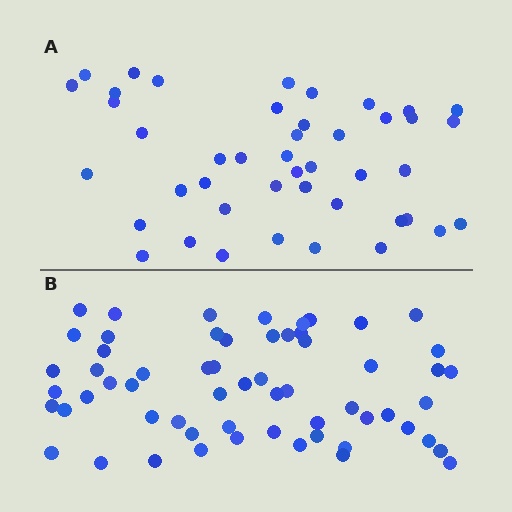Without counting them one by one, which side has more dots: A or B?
Region B (the bottom region) has more dots.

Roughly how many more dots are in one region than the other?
Region B has approximately 15 more dots than region A.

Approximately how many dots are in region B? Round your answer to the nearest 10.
About 60 dots.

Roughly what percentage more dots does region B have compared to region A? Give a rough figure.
About 35% more.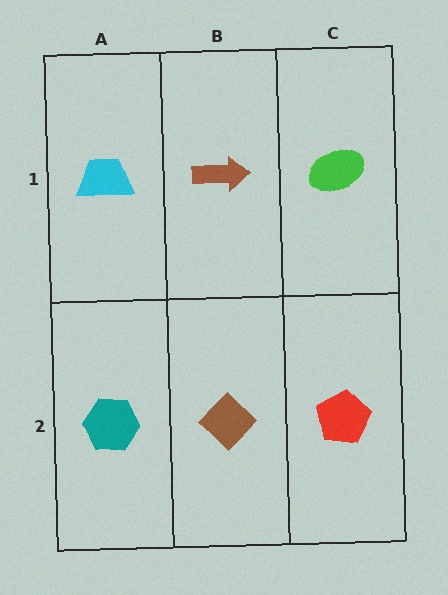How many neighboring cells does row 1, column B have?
3.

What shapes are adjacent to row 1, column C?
A red pentagon (row 2, column C), a brown arrow (row 1, column B).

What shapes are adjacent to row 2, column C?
A green ellipse (row 1, column C), a brown diamond (row 2, column B).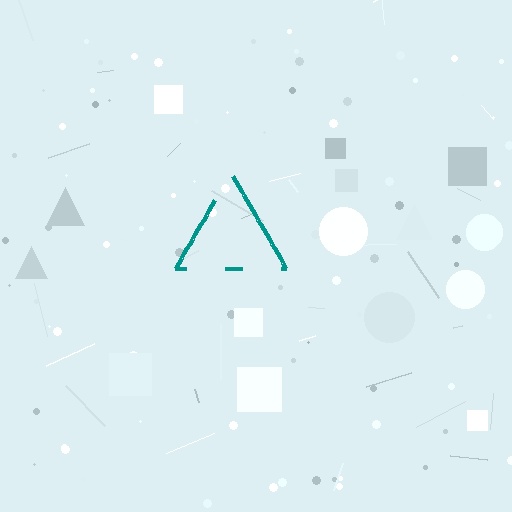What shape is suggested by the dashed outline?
The dashed outline suggests a triangle.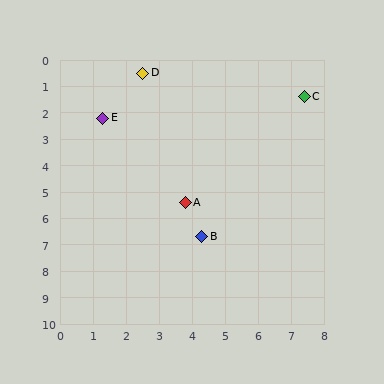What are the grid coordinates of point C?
Point C is at approximately (7.4, 1.4).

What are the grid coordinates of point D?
Point D is at approximately (2.5, 0.5).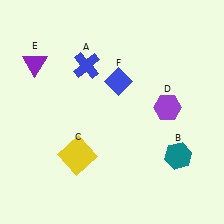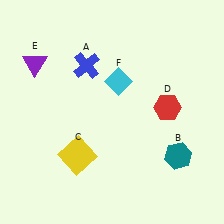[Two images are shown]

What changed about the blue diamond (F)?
In Image 1, F is blue. In Image 2, it changed to cyan.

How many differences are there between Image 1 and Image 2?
There are 2 differences between the two images.